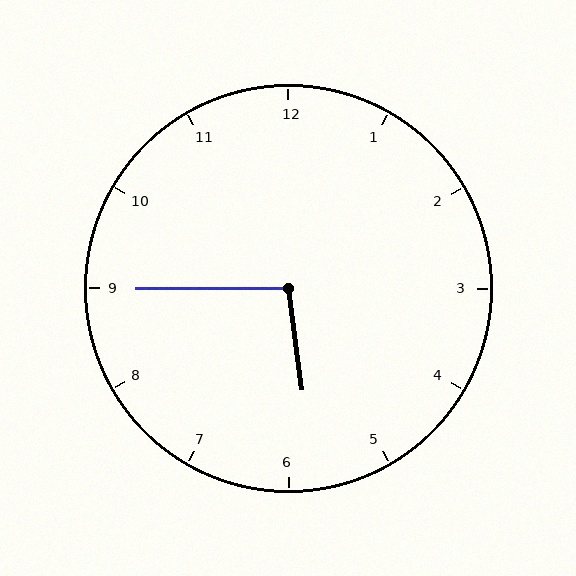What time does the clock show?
5:45.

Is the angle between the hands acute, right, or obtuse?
It is obtuse.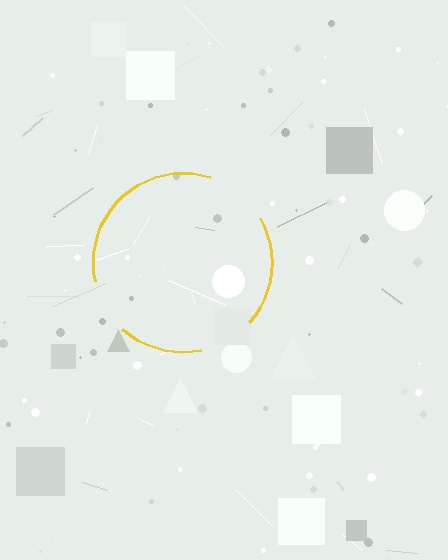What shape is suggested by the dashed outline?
The dashed outline suggests a circle.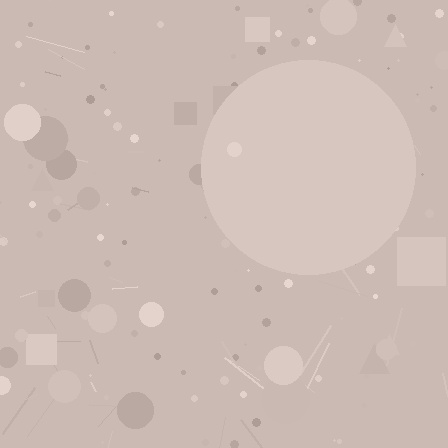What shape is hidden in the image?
A circle is hidden in the image.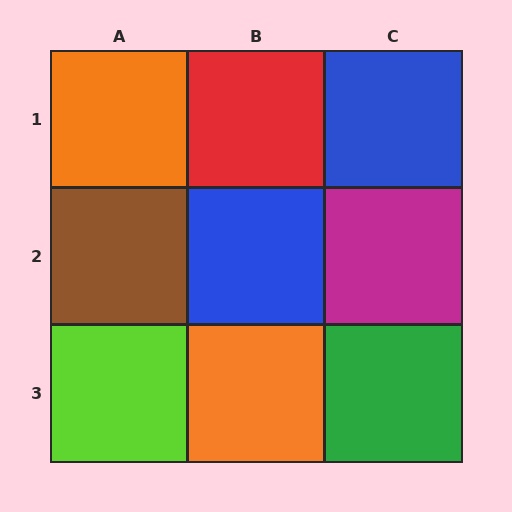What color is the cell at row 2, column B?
Blue.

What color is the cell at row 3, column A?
Lime.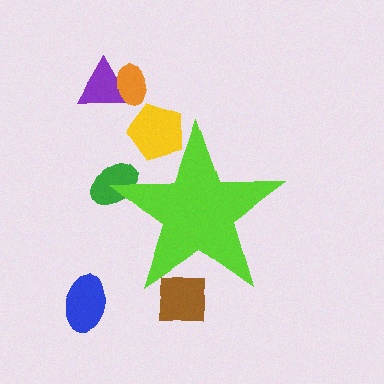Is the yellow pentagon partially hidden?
Yes, the yellow pentagon is partially hidden behind the lime star.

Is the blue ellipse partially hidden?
No, the blue ellipse is fully visible.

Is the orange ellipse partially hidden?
No, the orange ellipse is fully visible.